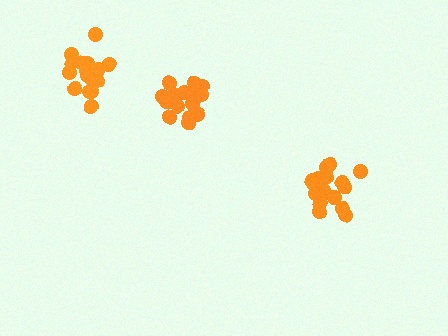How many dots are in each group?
Group 1: 16 dots, Group 2: 19 dots, Group 3: 19 dots (54 total).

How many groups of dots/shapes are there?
There are 3 groups.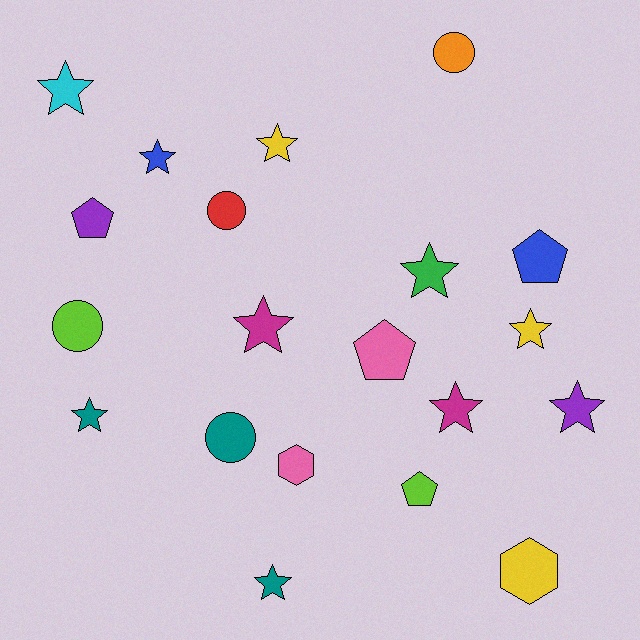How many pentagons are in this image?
There are 4 pentagons.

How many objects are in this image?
There are 20 objects.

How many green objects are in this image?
There is 1 green object.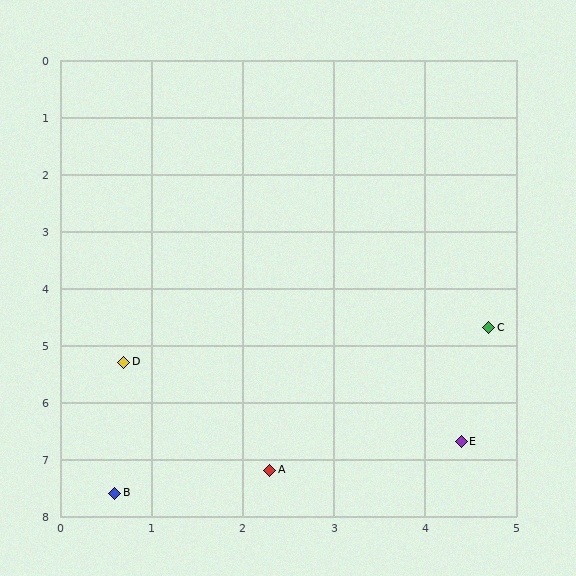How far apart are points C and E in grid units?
Points C and E are about 2.0 grid units apart.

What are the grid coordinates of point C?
Point C is at approximately (4.7, 4.7).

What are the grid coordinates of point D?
Point D is at approximately (0.7, 5.3).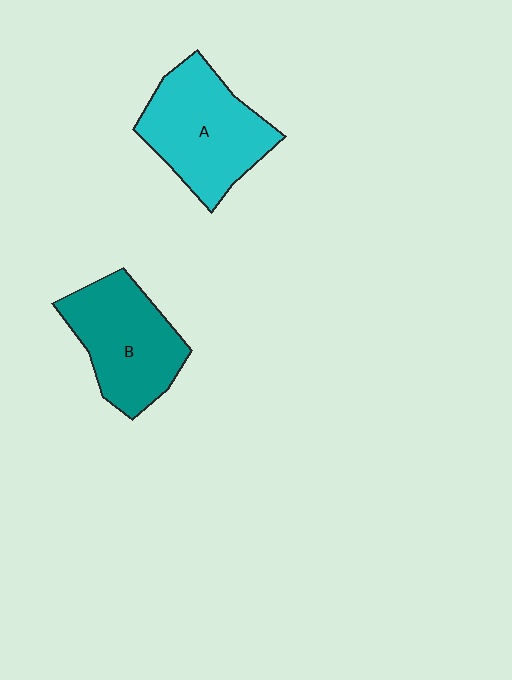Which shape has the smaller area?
Shape B (teal).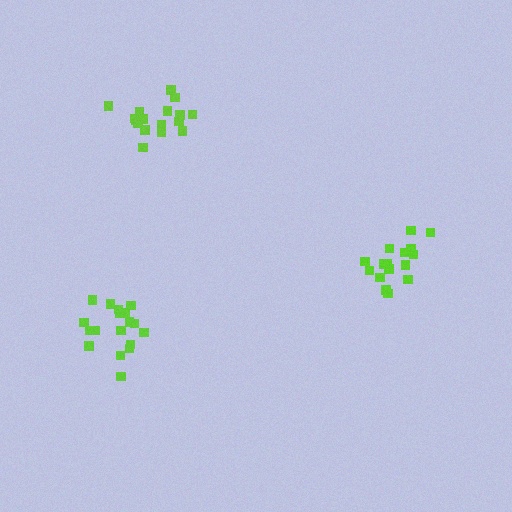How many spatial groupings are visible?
There are 3 spatial groupings.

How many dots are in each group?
Group 1: 17 dots, Group 2: 16 dots, Group 3: 18 dots (51 total).